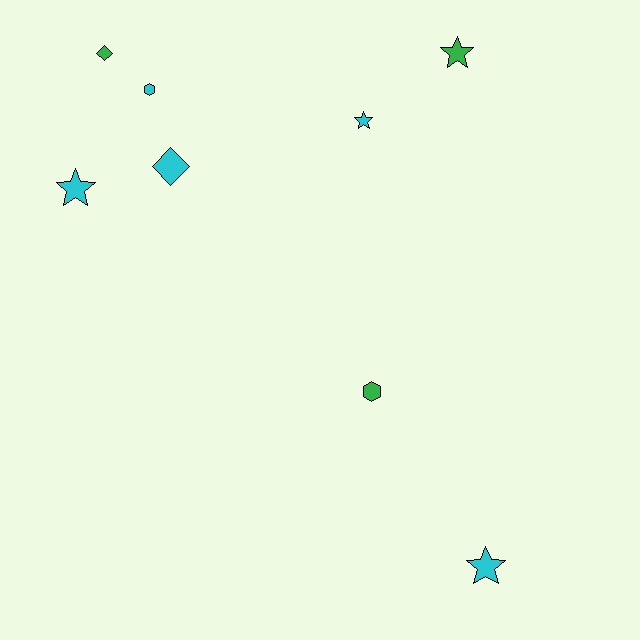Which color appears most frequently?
Cyan, with 5 objects.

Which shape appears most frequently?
Star, with 4 objects.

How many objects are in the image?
There are 8 objects.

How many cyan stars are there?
There are 3 cyan stars.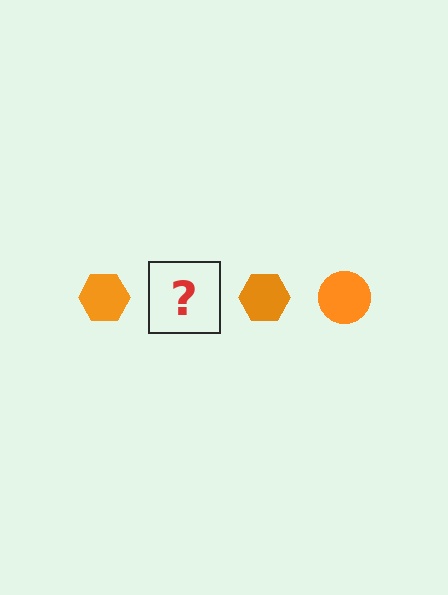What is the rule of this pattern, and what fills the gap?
The rule is that the pattern cycles through hexagon, circle shapes in orange. The gap should be filled with an orange circle.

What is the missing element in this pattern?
The missing element is an orange circle.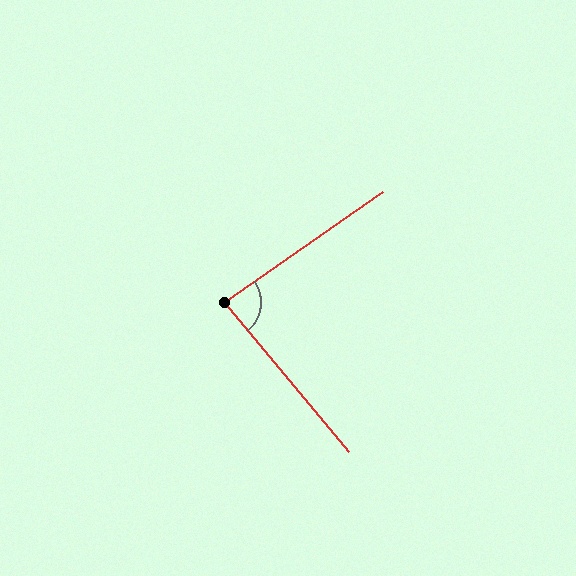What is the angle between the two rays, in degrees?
Approximately 85 degrees.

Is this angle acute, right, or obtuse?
It is approximately a right angle.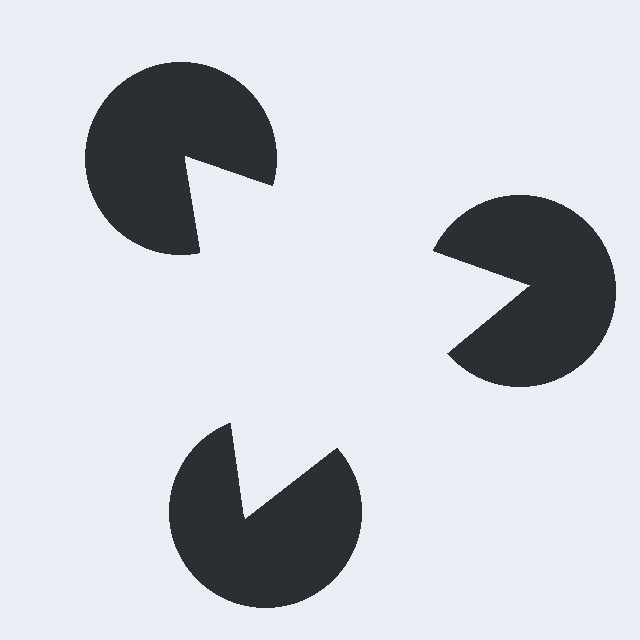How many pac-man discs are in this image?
There are 3 — one at each vertex of the illusory triangle.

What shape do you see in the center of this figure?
An illusory triangle — its edges are inferred from the aligned wedge cuts in the pac-man discs, not physically drawn.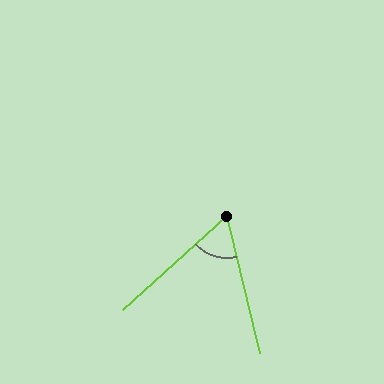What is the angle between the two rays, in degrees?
Approximately 61 degrees.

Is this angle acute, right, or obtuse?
It is acute.